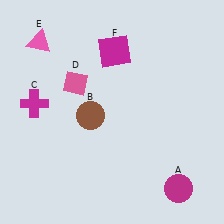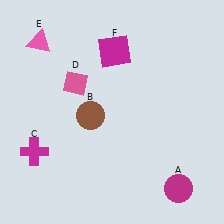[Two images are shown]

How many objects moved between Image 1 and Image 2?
1 object moved between the two images.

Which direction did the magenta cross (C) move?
The magenta cross (C) moved down.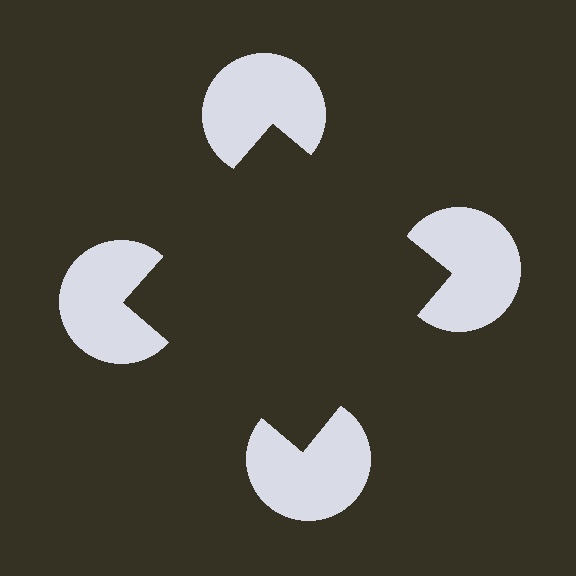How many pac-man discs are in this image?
There are 4 — one at each vertex of the illusory square.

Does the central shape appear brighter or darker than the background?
It typically appears slightly darker than the background, even though no actual brightness change is drawn.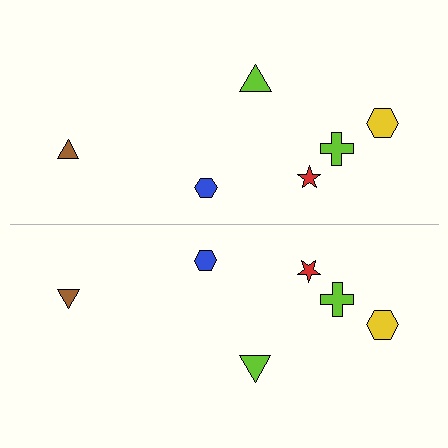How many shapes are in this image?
There are 12 shapes in this image.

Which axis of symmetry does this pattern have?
The pattern has a horizontal axis of symmetry running through the center of the image.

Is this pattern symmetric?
Yes, this pattern has bilateral (reflection) symmetry.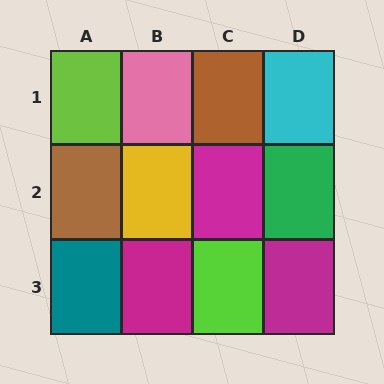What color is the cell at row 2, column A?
Brown.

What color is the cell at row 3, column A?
Teal.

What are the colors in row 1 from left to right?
Lime, pink, brown, cyan.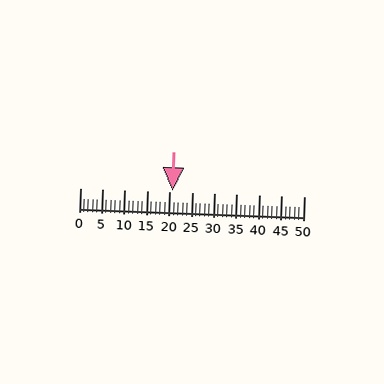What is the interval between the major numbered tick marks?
The major tick marks are spaced 5 units apart.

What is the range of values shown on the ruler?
The ruler shows values from 0 to 50.